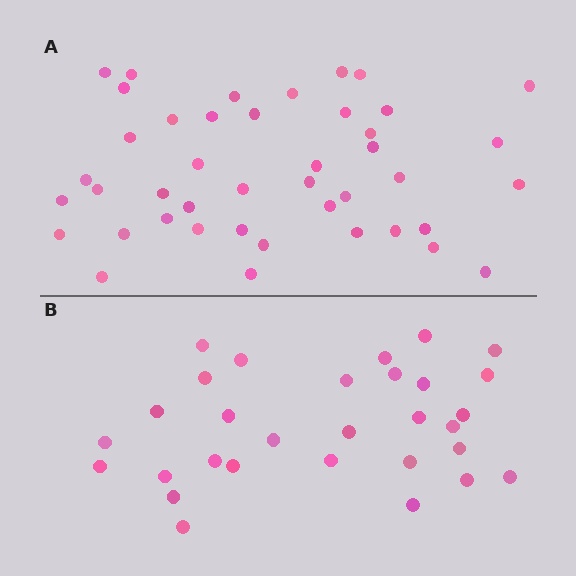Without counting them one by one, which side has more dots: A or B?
Region A (the top region) has more dots.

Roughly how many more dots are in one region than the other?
Region A has approximately 15 more dots than region B.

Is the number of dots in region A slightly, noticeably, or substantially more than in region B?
Region A has noticeably more, but not dramatically so. The ratio is roughly 1.4 to 1.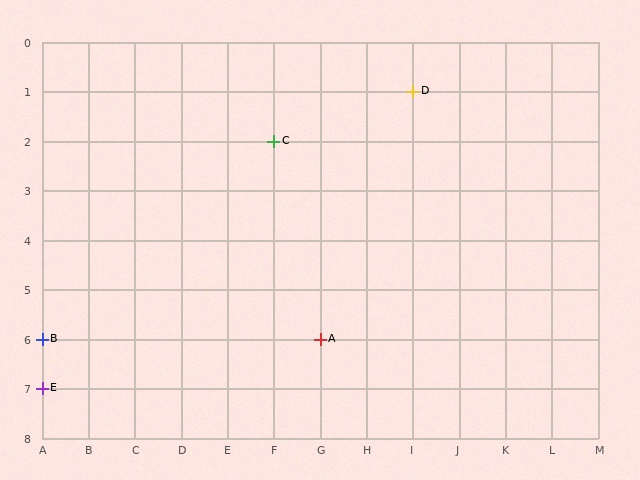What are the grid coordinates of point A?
Point A is at grid coordinates (G, 6).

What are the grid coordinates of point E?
Point E is at grid coordinates (A, 7).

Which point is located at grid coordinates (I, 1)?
Point D is at (I, 1).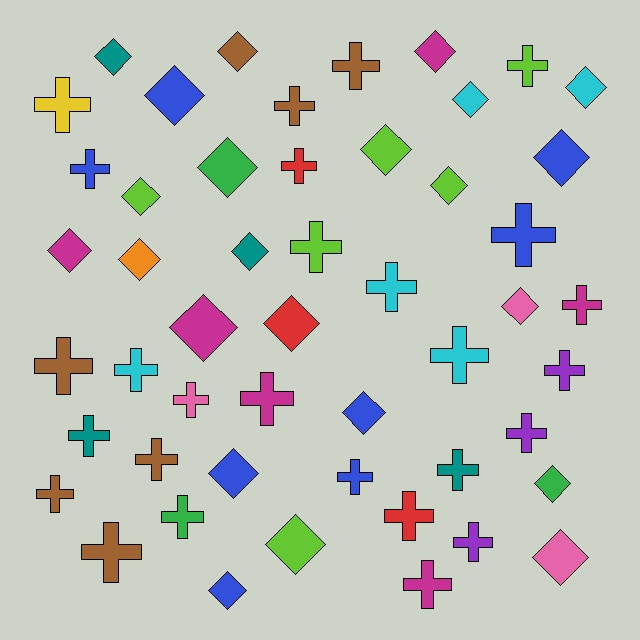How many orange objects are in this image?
There is 1 orange object.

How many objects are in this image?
There are 50 objects.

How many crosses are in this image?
There are 27 crosses.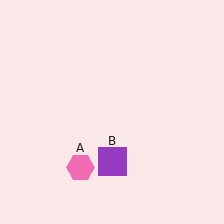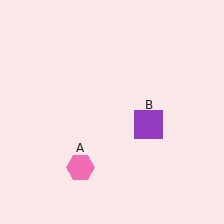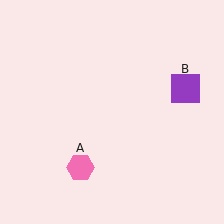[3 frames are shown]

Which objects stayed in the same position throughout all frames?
Pink hexagon (object A) remained stationary.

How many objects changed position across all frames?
1 object changed position: purple square (object B).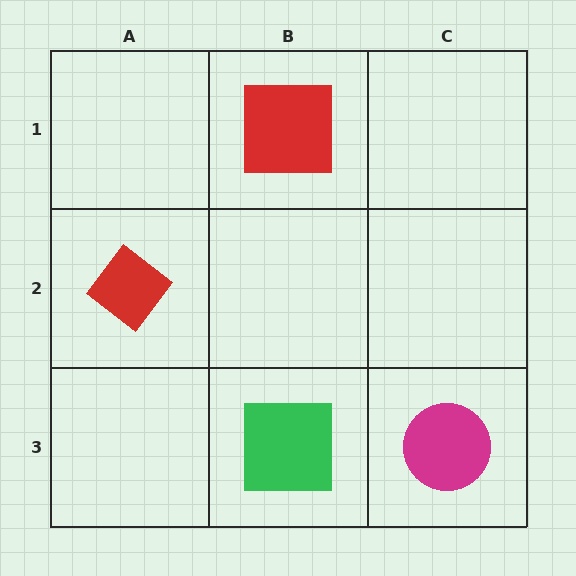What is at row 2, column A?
A red diamond.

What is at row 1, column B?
A red square.